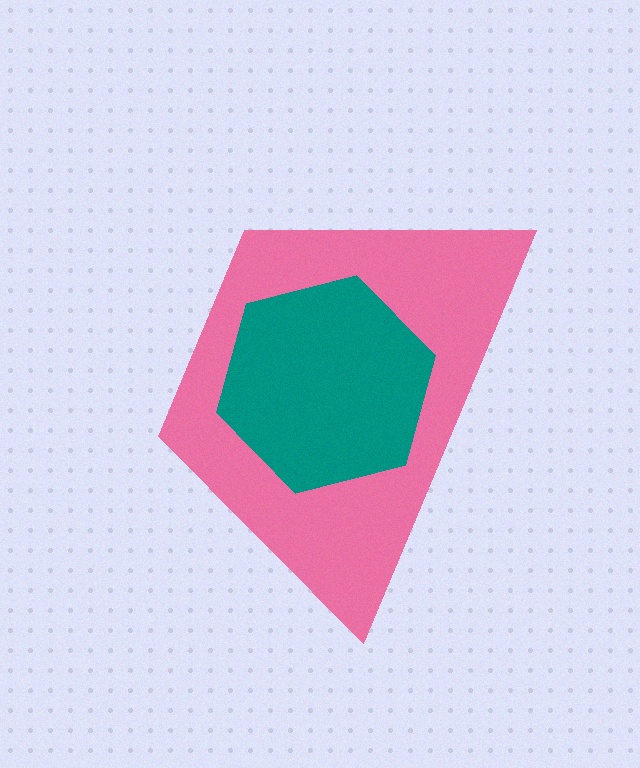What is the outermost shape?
The pink trapezoid.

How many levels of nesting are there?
2.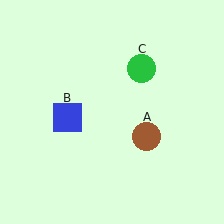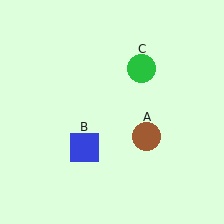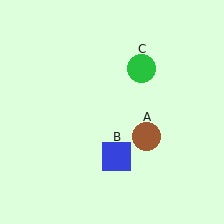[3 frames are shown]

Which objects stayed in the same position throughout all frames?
Brown circle (object A) and green circle (object C) remained stationary.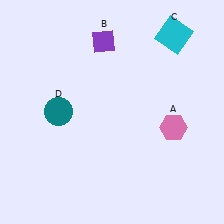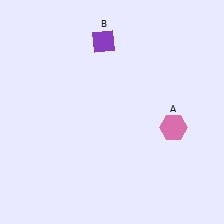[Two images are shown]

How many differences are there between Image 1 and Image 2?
There are 2 differences between the two images.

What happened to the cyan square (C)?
The cyan square (C) was removed in Image 2. It was in the top-right area of Image 1.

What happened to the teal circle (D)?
The teal circle (D) was removed in Image 2. It was in the top-left area of Image 1.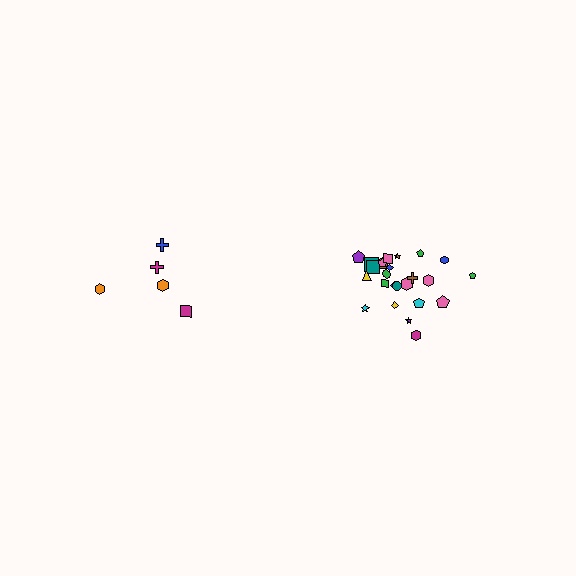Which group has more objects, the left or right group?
The right group.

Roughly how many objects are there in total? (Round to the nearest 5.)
Roughly 30 objects in total.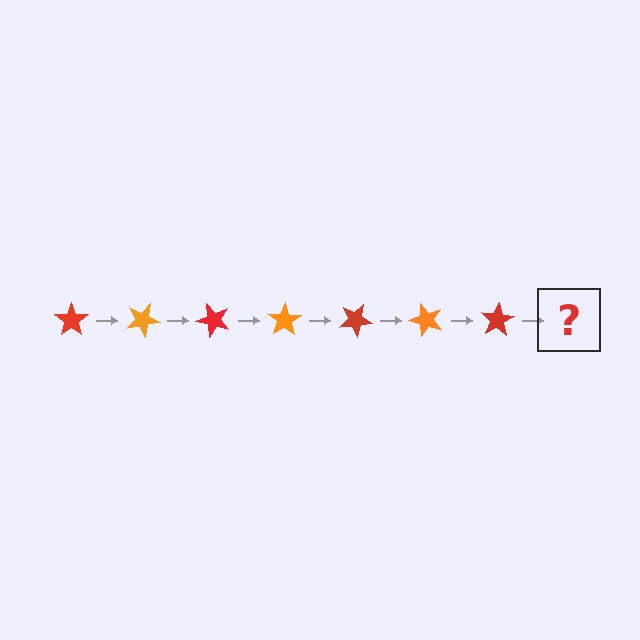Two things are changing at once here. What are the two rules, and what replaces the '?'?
The two rules are that it rotates 25 degrees each step and the color cycles through red and orange. The '?' should be an orange star, rotated 175 degrees from the start.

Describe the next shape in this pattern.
It should be an orange star, rotated 175 degrees from the start.